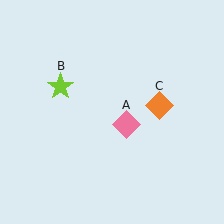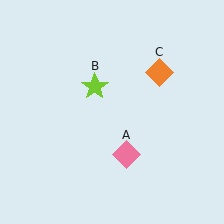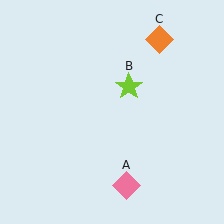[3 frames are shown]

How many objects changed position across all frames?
3 objects changed position: pink diamond (object A), lime star (object B), orange diamond (object C).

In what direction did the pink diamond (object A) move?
The pink diamond (object A) moved down.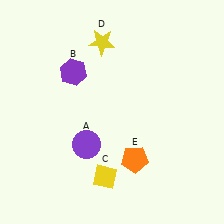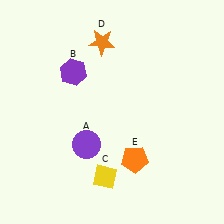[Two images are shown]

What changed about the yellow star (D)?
In Image 1, D is yellow. In Image 2, it changed to orange.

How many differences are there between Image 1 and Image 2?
There is 1 difference between the two images.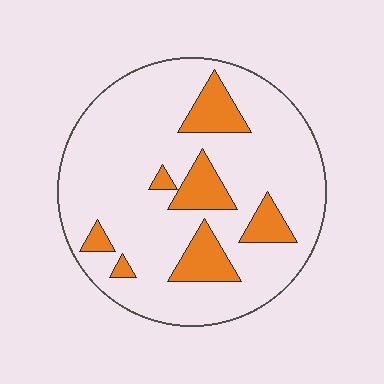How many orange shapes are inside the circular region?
7.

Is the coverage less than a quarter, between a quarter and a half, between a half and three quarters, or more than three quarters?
Less than a quarter.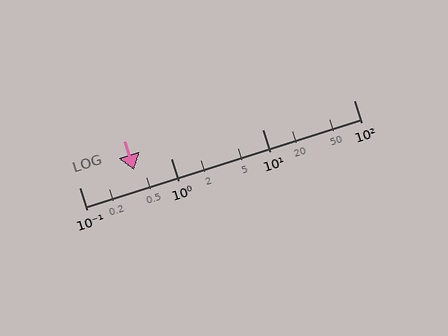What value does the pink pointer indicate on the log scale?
The pointer indicates approximately 0.4.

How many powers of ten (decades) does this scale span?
The scale spans 3 decades, from 0.1 to 100.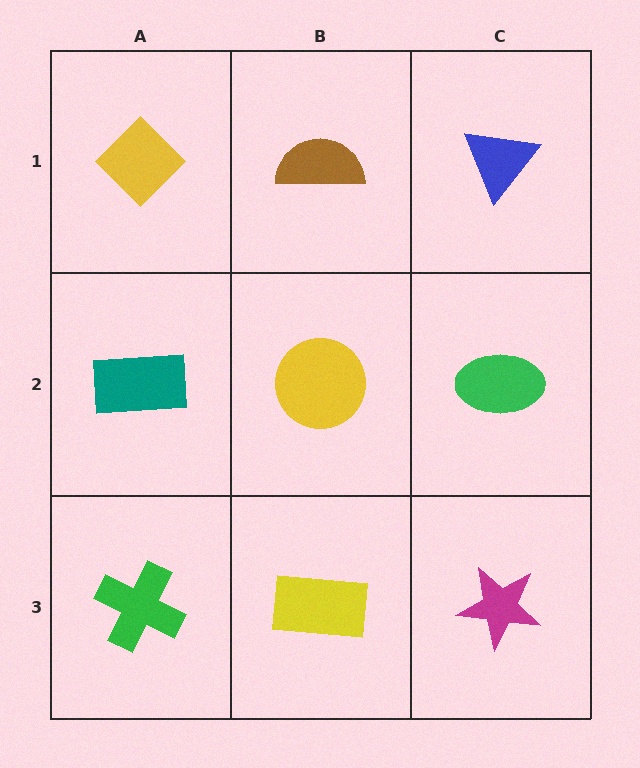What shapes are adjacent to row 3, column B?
A yellow circle (row 2, column B), a green cross (row 3, column A), a magenta star (row 3, column C).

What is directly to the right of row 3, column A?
A yellow rectangle.